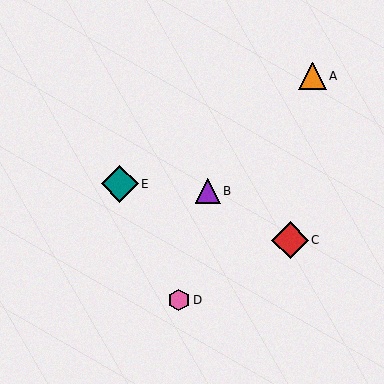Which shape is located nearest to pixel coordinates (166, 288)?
The pink hexagon (labeled D) at (179, 300) is nearest to that location.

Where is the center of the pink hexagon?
The center of the pink hexagon is at (179, 300).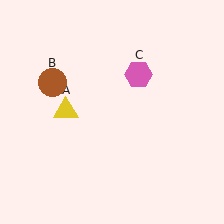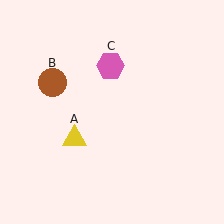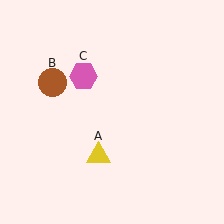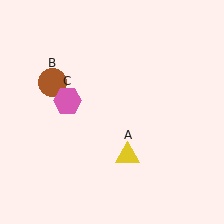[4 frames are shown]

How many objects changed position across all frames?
2 objects changed position: yellow triangle (object A), pink hexagon (object C).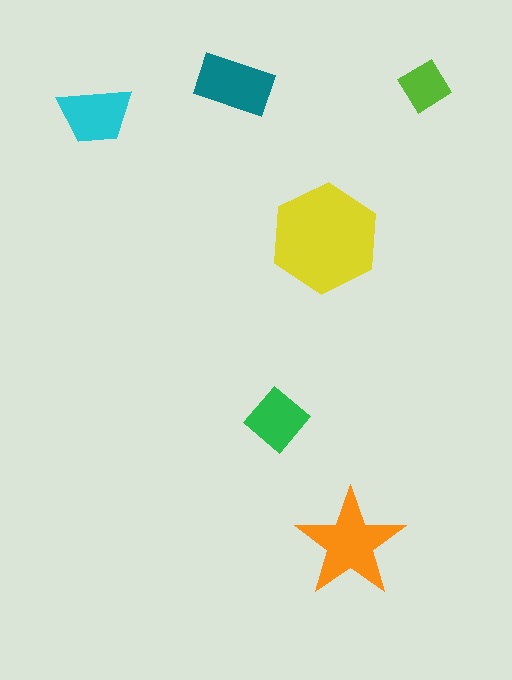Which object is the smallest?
The lime diamond.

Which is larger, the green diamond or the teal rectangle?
The teal rectangle.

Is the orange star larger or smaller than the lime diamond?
Larger.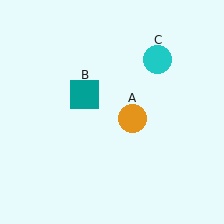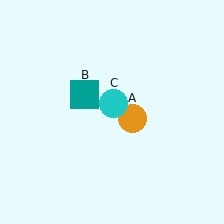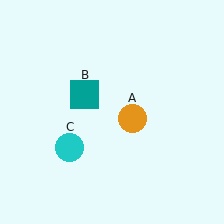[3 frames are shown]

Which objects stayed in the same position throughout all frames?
Orange circle (object A) and teal square (object B) remained stationary.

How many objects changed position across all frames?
1 object changed position: cyan circle (object C).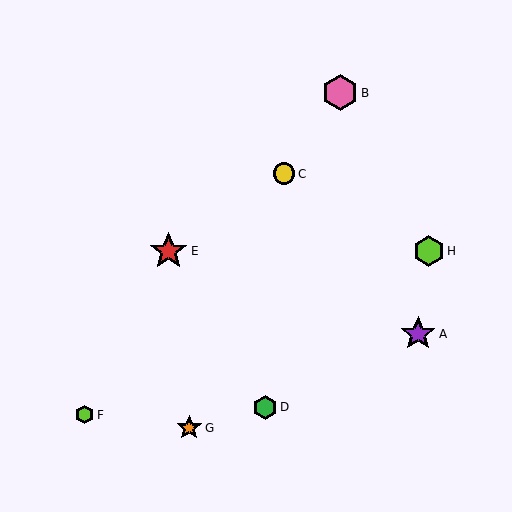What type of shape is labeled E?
Shape E is a red star.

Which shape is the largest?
The red star (labeled E) is the largest.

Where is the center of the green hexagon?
The center of the green hexagon is at (265, 407).